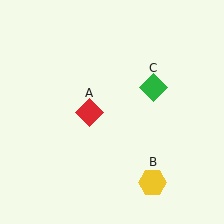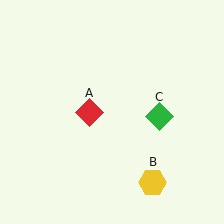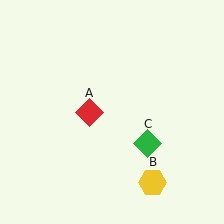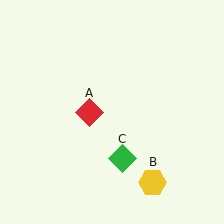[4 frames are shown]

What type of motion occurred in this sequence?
The green diamond (object C) rotated clockwise around the center of the scene.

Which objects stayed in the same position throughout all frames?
Red diamond (object A) and yellow hexagon (object B) remained stationary.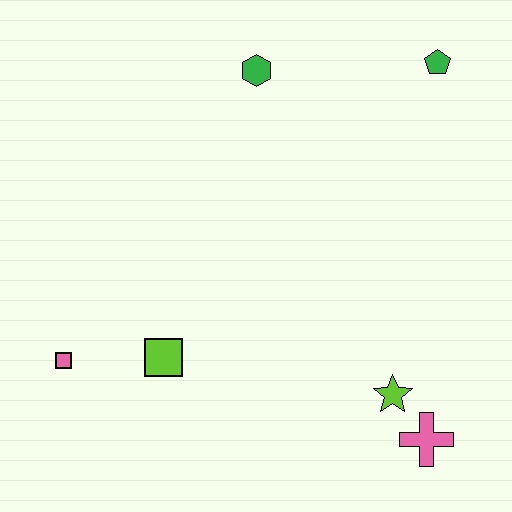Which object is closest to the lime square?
The pink square is closest to the lime square.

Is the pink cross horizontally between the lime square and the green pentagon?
Yes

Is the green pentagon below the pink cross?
No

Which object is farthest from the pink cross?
The green hexagon is farthest from the pink cross.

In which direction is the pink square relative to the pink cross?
The pink square is to the left of the pink cross.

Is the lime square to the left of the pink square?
No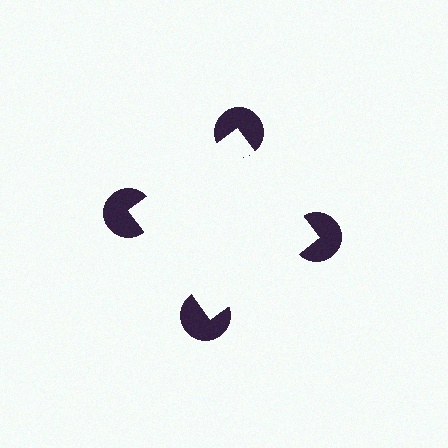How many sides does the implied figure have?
4 sides.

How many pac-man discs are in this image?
There are 4 — one at each vertex of the illusory square.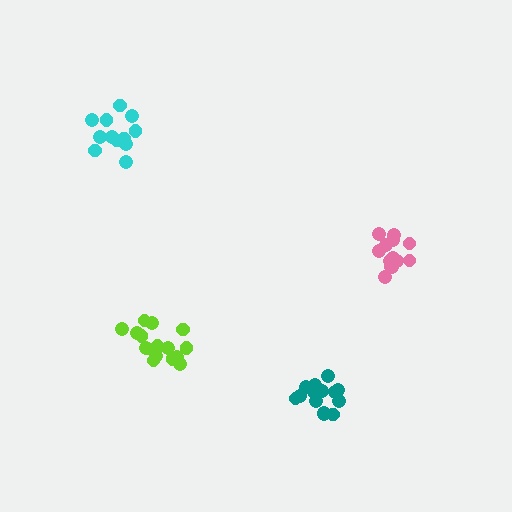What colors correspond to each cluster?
The clusters are colored: cyan, pink, lime, teal.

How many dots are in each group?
Group 1: 12 dots, Group 2: 14 dots, Group 3: 17 dots, Group 4: 16 dots (59 total).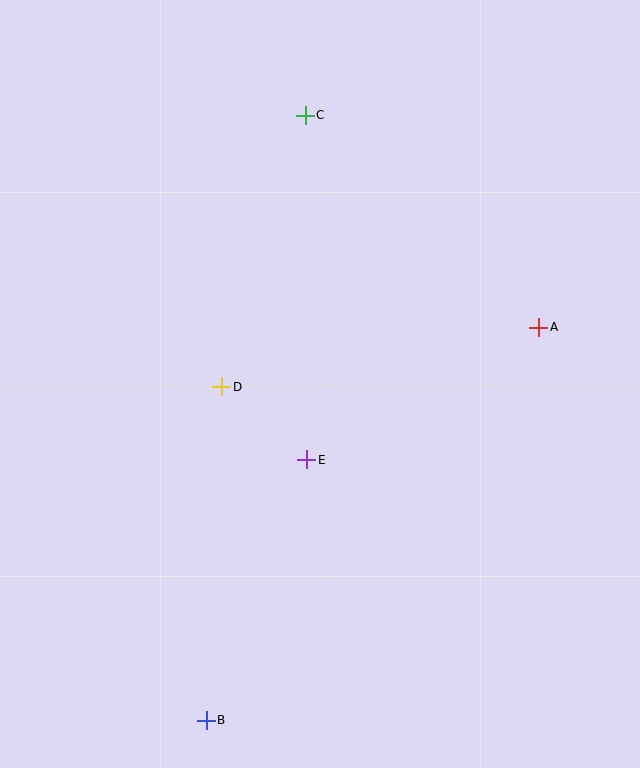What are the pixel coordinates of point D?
Point D is at (222, 387).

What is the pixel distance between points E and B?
The distance between E and B is 279 pixels.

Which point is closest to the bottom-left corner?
Point B is closest to the bottom-left corner.